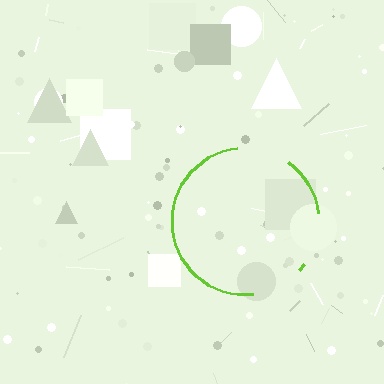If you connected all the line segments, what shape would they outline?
They would outline a circle.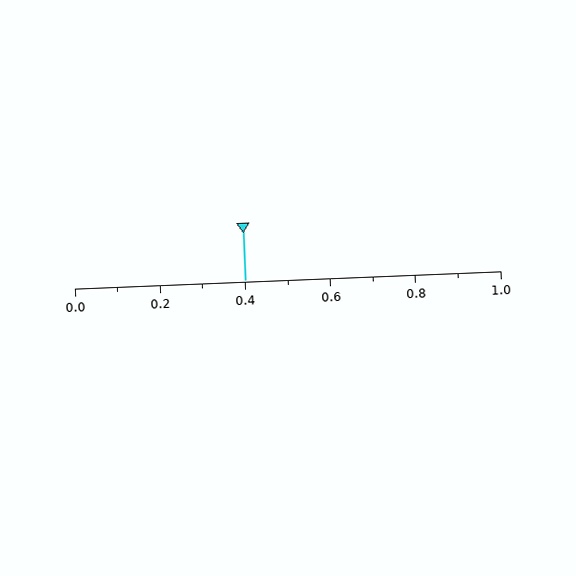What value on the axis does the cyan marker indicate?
The marker indicates approximately 0.4.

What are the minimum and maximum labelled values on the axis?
The axis runs from 0.0 to 1.0.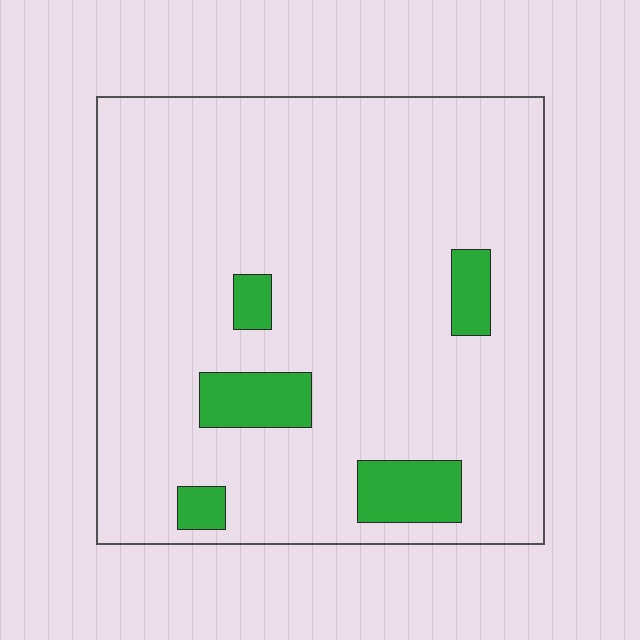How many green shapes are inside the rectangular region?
5.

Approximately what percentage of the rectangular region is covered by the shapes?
Approximately 10%.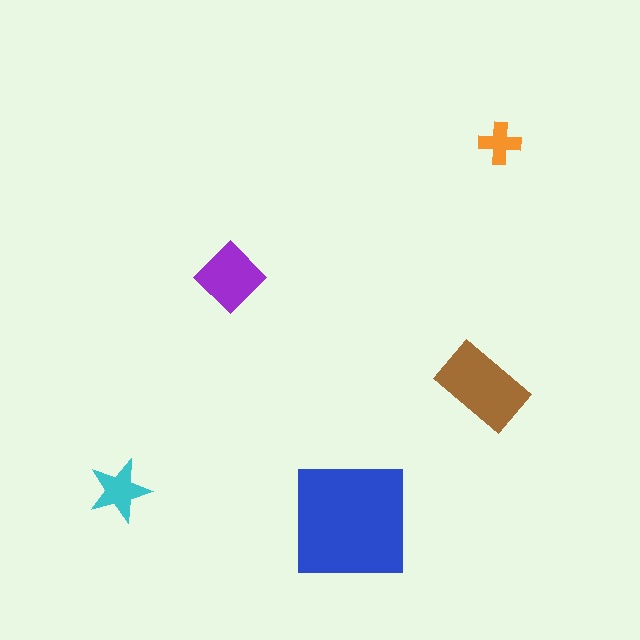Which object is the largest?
The blue square.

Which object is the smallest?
The orange cross.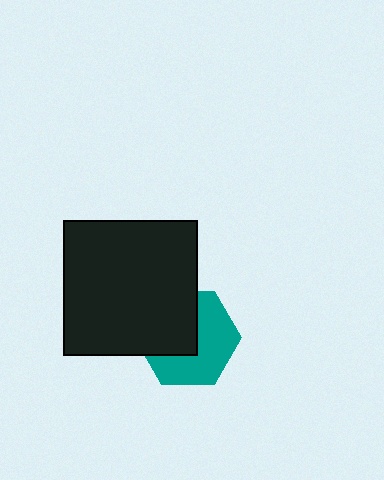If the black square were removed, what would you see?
You would see the complete teal hexagon.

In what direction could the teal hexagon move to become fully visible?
The teal hexagon could move toward the lower-right. That would shift it out from behind the black square entirely.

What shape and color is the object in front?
The object in front is a black square.